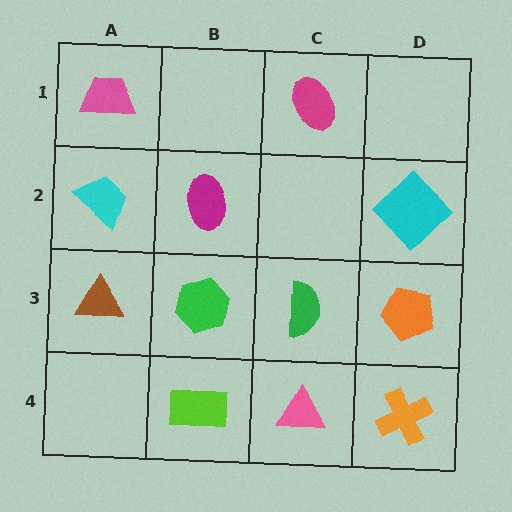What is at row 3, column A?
A brown triangle.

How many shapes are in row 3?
4 shapes.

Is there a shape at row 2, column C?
No, that cell is empty.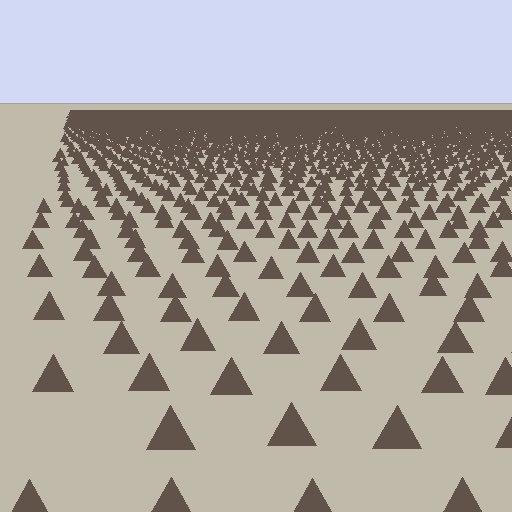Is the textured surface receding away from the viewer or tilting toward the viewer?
The surface is receding away from the viewer. Texture elements get smaller and denser toward the top.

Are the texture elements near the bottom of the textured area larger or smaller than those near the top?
Larger. Near the bottom, elements are closer to the viewer and appear at a bigger on-screen size.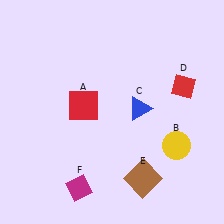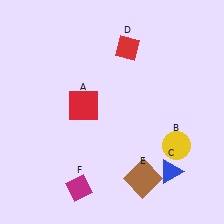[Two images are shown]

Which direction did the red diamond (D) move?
The red diamond (D) moved left.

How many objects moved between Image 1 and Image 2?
2 objects moved between the two images.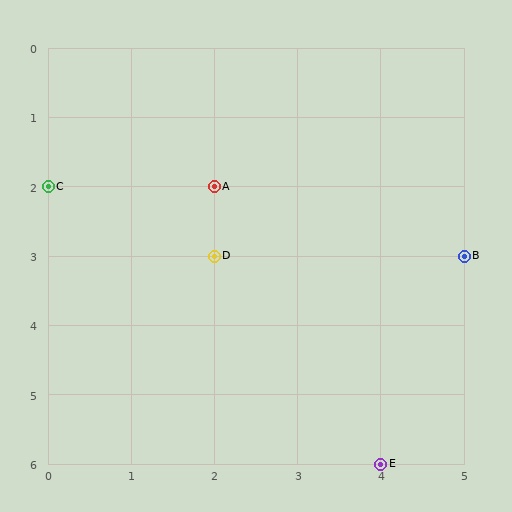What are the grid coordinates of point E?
Point E is at grid coordinates (4, 6).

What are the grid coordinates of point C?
Point C is at grid coordinates (0, 2).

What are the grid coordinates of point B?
Point B is at grid coordinates (5, 3).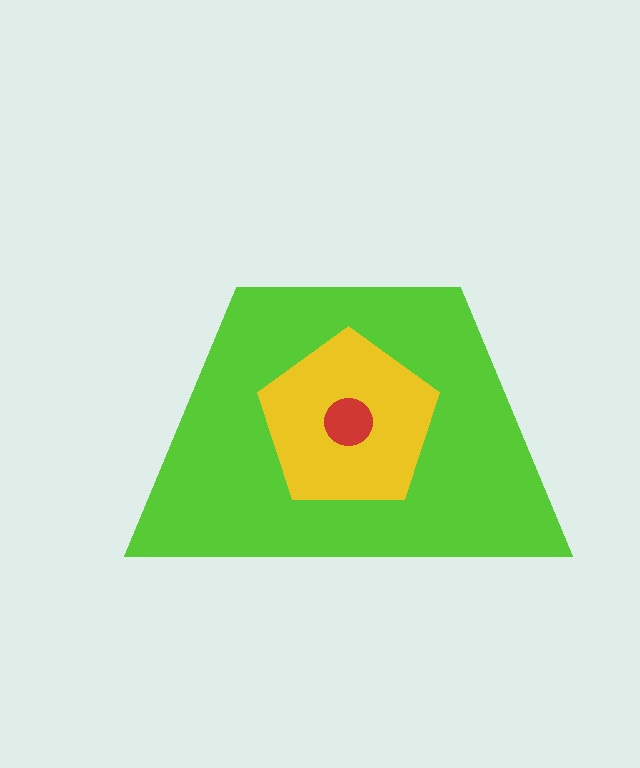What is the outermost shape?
The lime trapezoid.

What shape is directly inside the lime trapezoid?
The yellow pentagon.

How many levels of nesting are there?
3.